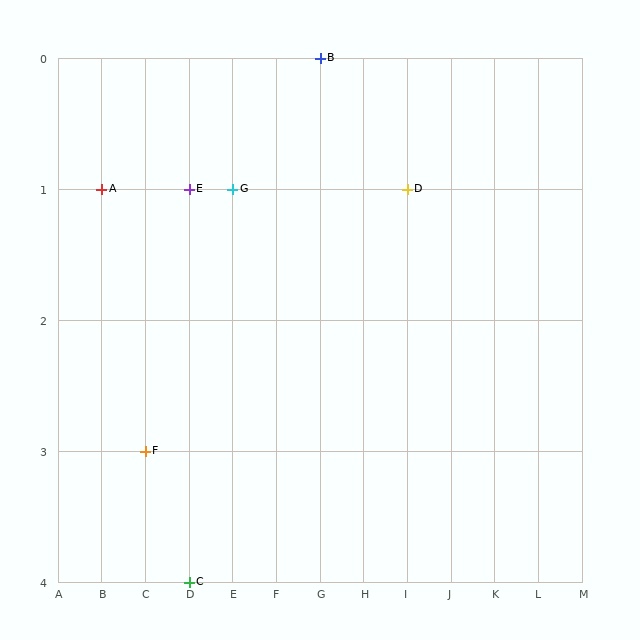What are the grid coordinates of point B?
Point B is at grid coordinates (G, 0).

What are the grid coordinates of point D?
Point D is at grid coordinates (I, 1).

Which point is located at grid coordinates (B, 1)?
Point A is at (B, 1).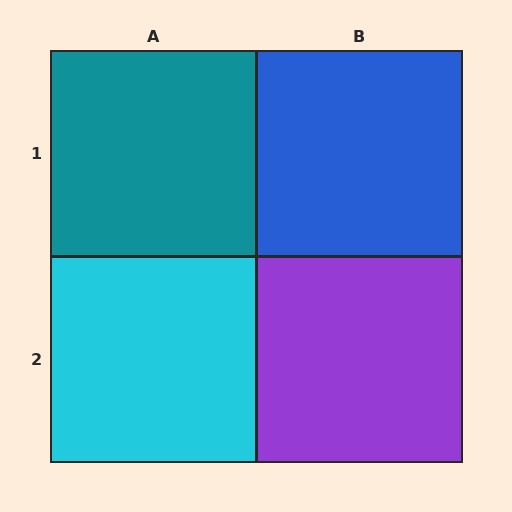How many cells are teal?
1 cell is teal.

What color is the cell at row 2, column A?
Cyan.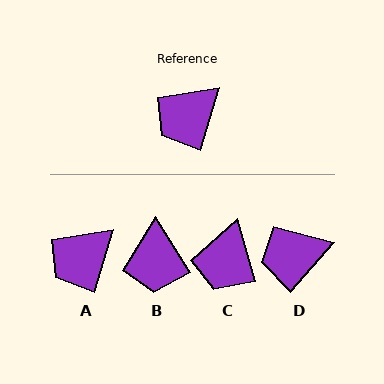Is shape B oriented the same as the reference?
No, it is off by about 49 degrees.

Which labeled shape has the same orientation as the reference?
A.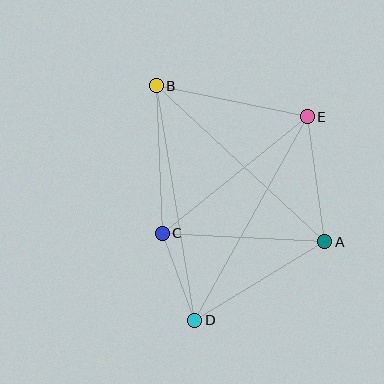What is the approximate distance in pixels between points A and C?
The distance between A and C is approximately 163 pixels.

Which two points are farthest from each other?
Points B and D are farthest from each other.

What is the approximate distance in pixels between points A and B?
The distance between A and B is approximately 230 pixels.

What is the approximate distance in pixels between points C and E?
The distance between C and E is approximately 186 pixels.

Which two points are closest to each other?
Points C and D are closest to each other.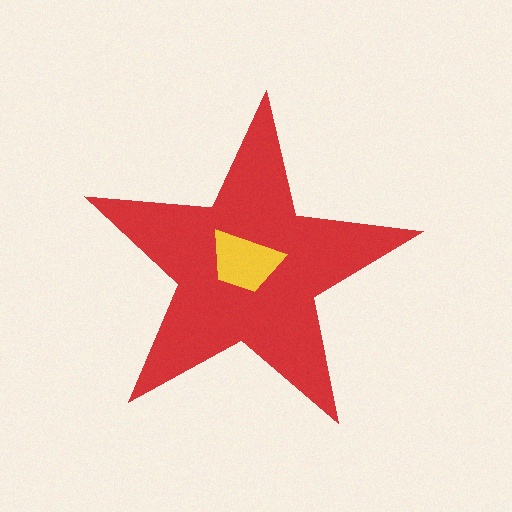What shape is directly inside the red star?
The yellow trapezoid.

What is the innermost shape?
The yellow trapezoid.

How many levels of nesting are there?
2.